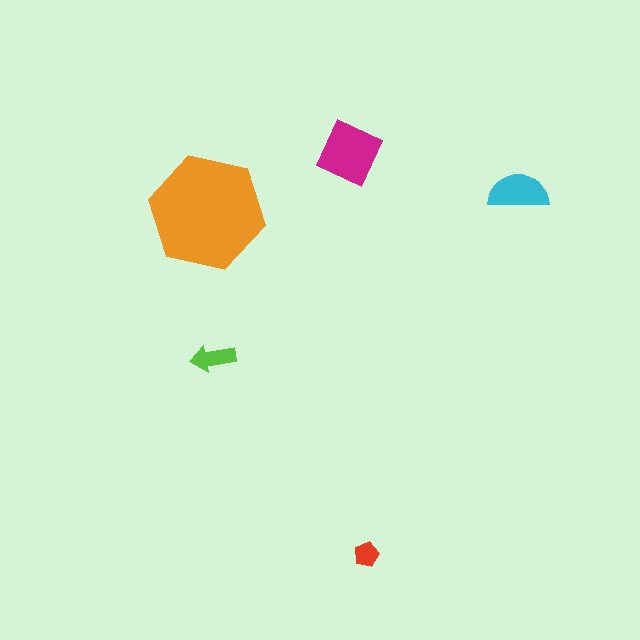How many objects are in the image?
There are 5 objects in the image.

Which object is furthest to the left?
The orange hexagon is leftmost.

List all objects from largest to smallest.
The orange hexagon, the magenta diamond, the cyan semicircle, the lime arrow, the red pentagon.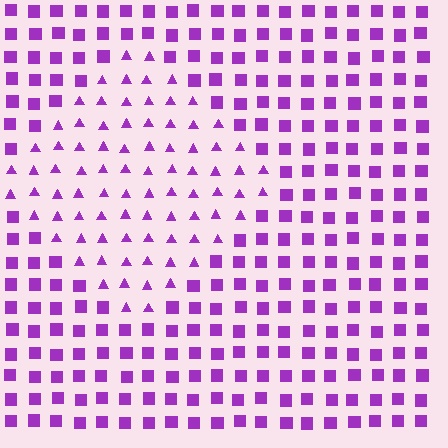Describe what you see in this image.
The image is filled with small purple elements arranged in a uniform grid. A diamond-shaped region contains triangles, while the surrounding area contains squares. The boundary is defined purely by the change in element shape.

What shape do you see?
I see a diamond.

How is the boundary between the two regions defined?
The boundary is defined by a change in element shape: triangles inside vs. squares outside. All elements share the same color and spacing.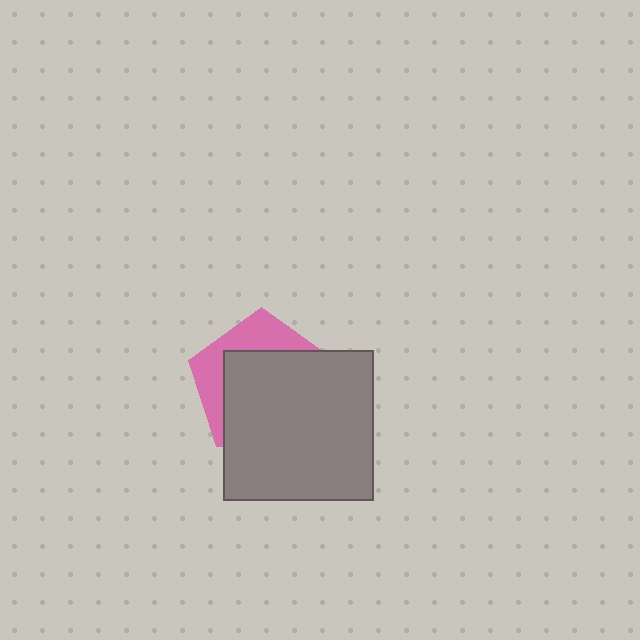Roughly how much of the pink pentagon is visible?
A small part of it is visible (roughly 32%).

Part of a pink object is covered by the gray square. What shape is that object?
It is a pentagon.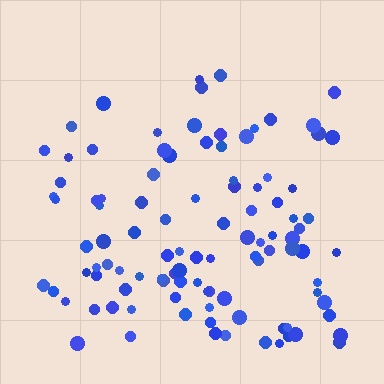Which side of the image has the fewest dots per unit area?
The top.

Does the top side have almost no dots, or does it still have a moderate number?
Still a moderate number, just noticeably fewer than the bottom.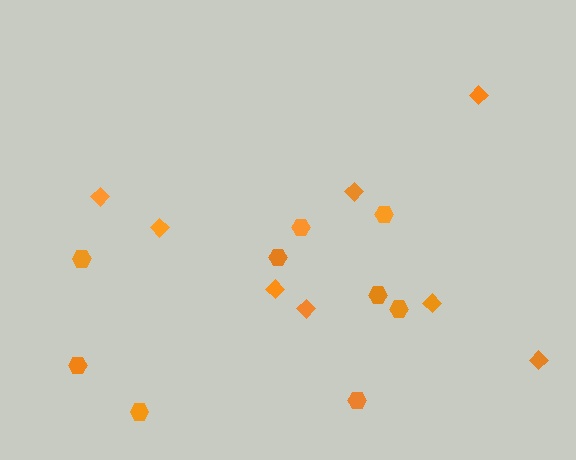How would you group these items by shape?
There are 2 groups: one group of hexagons (9) and one group of diamonds (8).